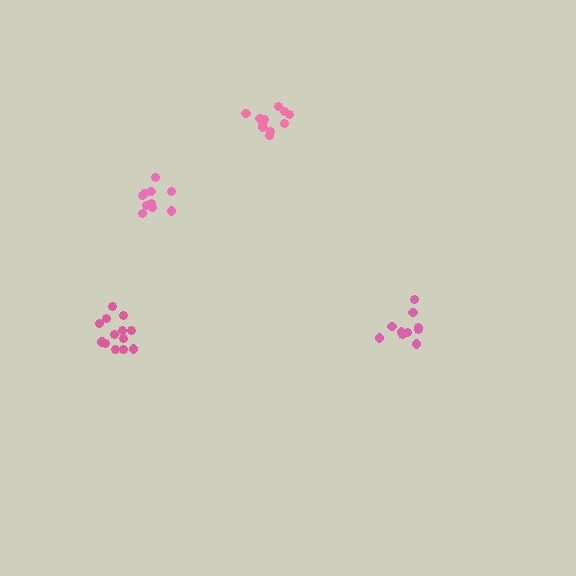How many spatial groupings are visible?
There are 4 spatial groupings.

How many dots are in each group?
Group 1: 10 dots, Group 2: 10 dots, Group 3: 11 dots, Group 4: 13 dots (44 total).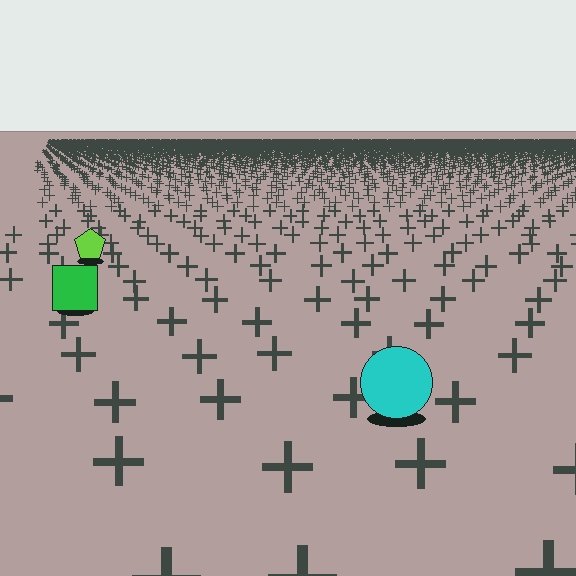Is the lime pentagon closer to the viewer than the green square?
No. The green square is closer — you can tell from the texture gradient: the ground texture is coarser near it.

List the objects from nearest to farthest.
From nearest to farthest: the cyan circle, the green square, the lime pentagon.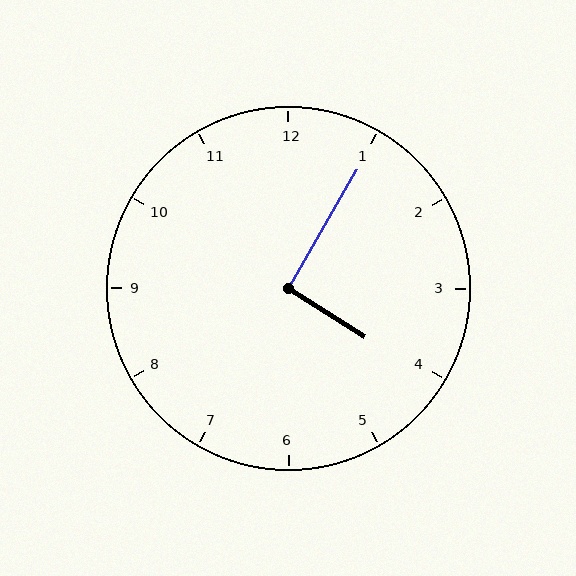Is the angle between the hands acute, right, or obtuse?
It is right.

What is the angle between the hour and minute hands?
Approximately 92 degrees.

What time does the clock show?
4:05.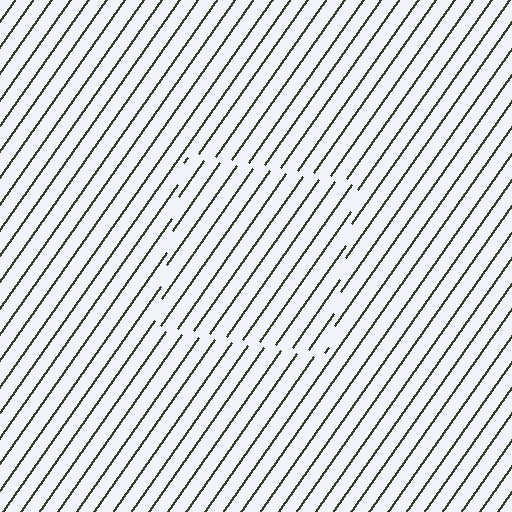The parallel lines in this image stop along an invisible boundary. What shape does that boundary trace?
An illusory square. The interior of the shape contains the same grating, shifted by half a period — the contour is defined by the phase discontinuity where line-ends from the inner and outer gratings abut.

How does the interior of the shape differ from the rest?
The interior of the shape contains the same grating, shifted by half a period — the contour is defined by the phase discontinuity where line-ends from the inner and outer gratings abut.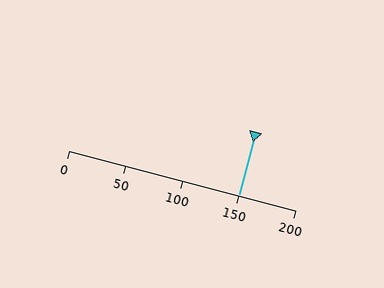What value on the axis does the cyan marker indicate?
The marker indicates approximately 150.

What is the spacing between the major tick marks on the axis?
The major ticks are spaced 50 apart.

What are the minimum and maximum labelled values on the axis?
The axis runs from 0 to 200.